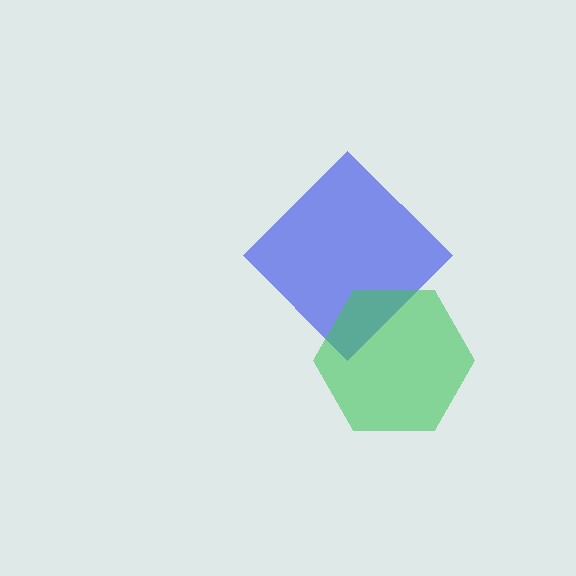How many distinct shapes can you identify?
There are 2 distinct shapes: a blue diamond, a green hexagon.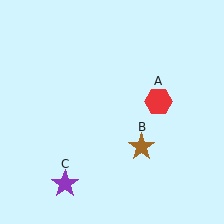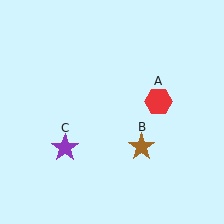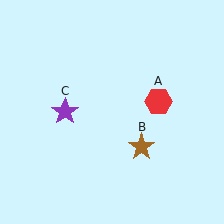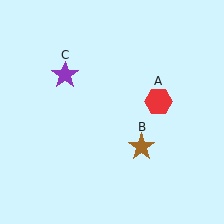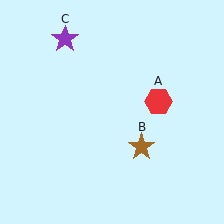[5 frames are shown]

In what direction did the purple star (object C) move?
The purple star (object C) moved up.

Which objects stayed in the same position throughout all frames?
Red hexagon (object A) and brown star (object B) remained stationary.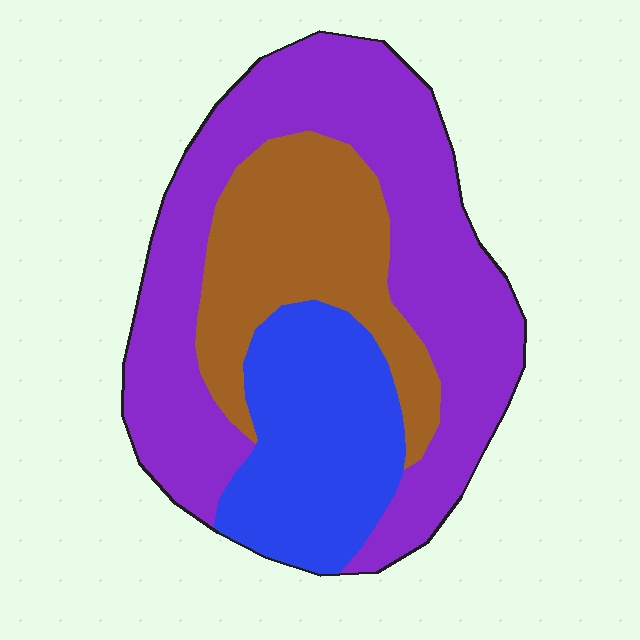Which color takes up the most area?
Purple, at roughly 50%.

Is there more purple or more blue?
Purple.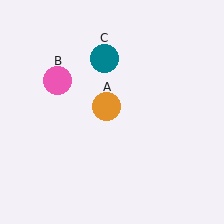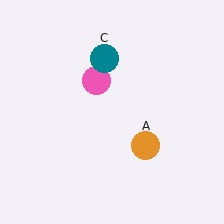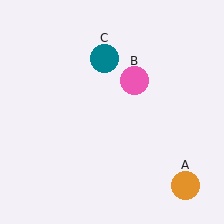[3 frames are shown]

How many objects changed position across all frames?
2 objects changed position: orange circle (object A), pink circle (object B).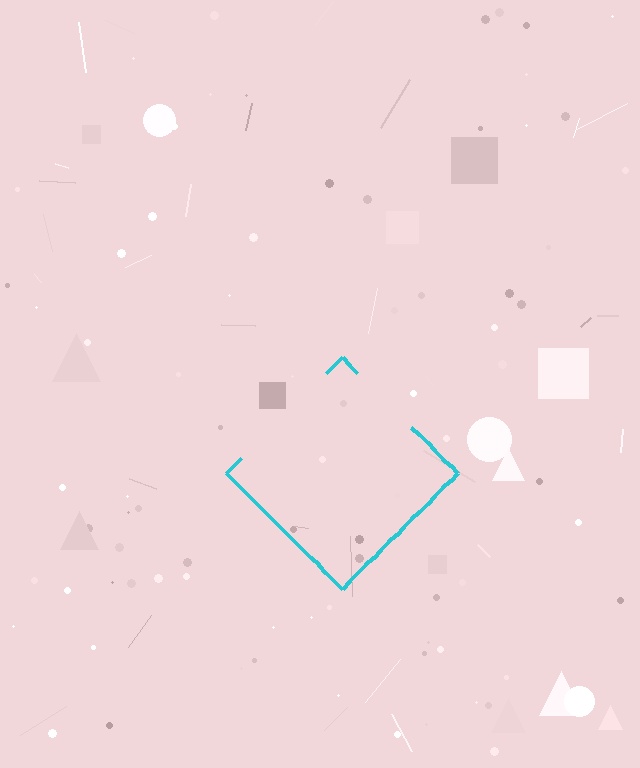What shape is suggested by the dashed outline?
The dashed outline suggests a diamond.